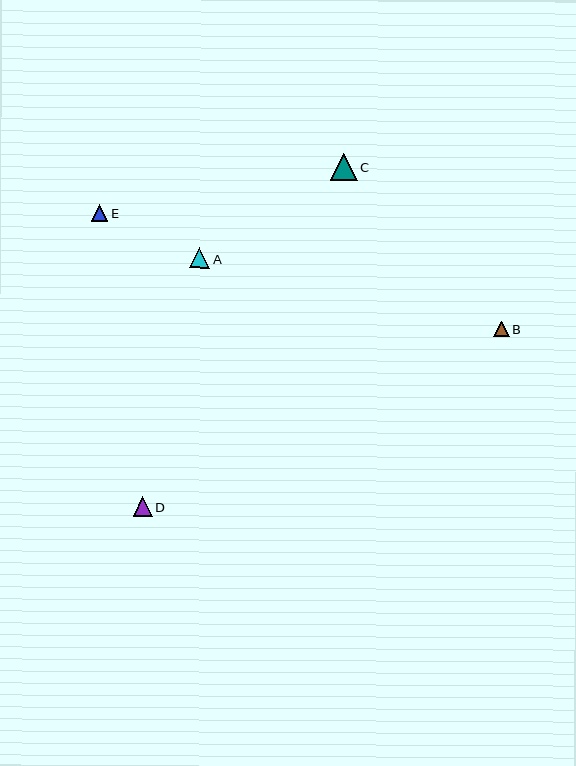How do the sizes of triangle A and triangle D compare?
Triangle A and triangle D are approximately the same size.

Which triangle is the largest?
Triangle C is the largest with a size of approximately 27 pixels.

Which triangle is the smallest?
Triangle B is the smallest with a size of approximately 16 pixels.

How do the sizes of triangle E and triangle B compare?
Triangle E and triangle B are approximately the same size.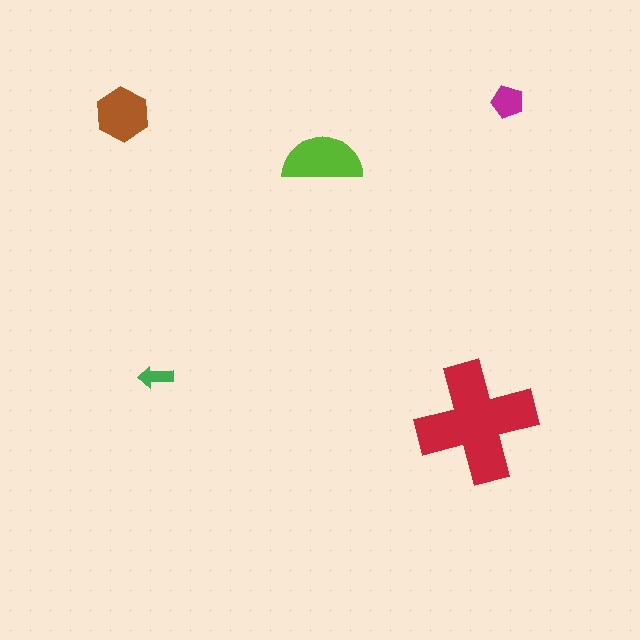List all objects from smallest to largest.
The green arrow, the magenta pentagon, the brown hexagon, the lime semicircle, the red cross.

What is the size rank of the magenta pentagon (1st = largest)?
4th.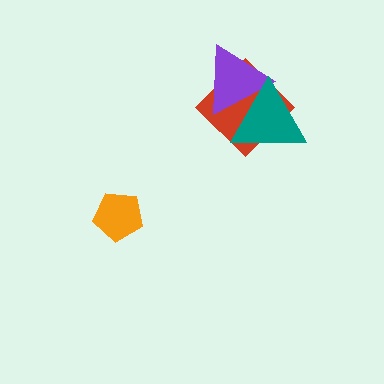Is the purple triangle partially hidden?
Yes, it is partially covered by another shape.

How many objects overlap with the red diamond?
2 objects overlap with the red diamond.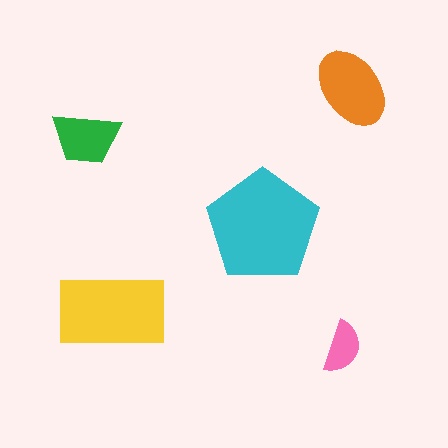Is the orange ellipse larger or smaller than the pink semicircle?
Larger.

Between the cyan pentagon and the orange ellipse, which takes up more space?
The cyan pentagon.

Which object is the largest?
The cyan pentagon.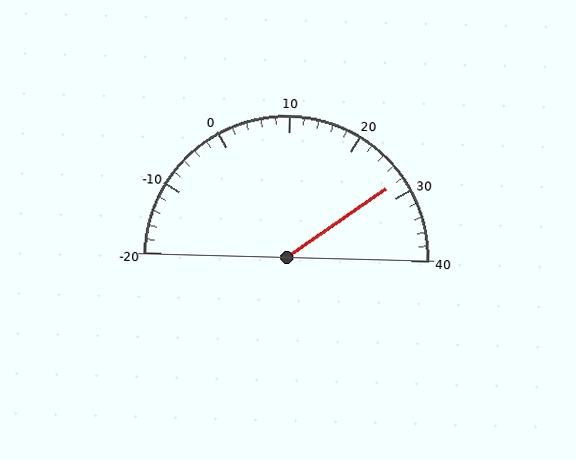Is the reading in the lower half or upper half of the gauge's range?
The reading is in the upper half of the range (-20 to 40).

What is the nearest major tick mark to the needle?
The nearest major tick mark is 30.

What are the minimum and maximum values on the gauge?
The gauge ranges from -20 to 40.